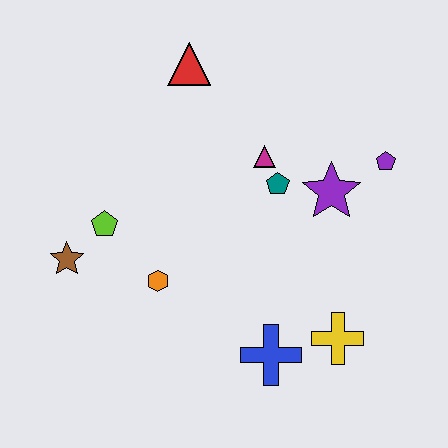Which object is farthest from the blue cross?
The red triangle is farthest from the blue cross.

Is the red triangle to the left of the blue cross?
Yes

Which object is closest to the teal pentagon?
The magenta triangle is closest to the teal pentagon.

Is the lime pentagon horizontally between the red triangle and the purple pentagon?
No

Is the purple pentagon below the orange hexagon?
No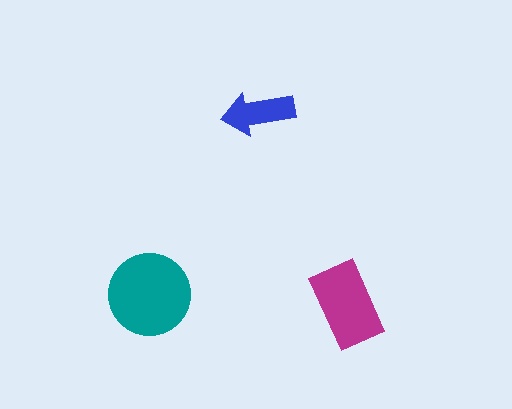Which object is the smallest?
The blue arrow.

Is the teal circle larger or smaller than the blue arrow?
Larger.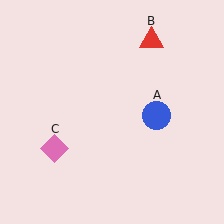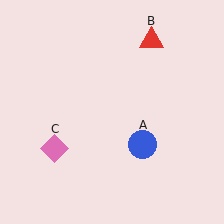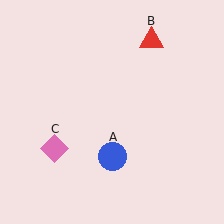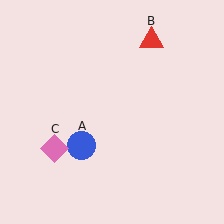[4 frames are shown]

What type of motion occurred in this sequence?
The blue circle (object A) rotated clockwise around the center of the scene.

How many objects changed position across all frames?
1 object changed position: blue circle (object A).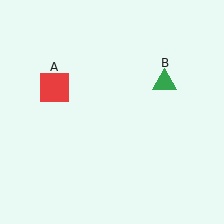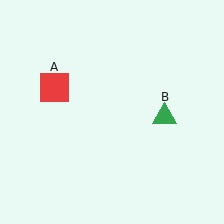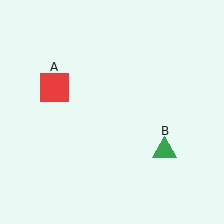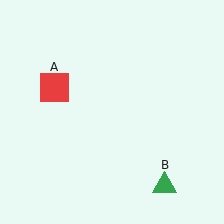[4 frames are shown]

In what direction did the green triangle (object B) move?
The green triangle (object B) moved down.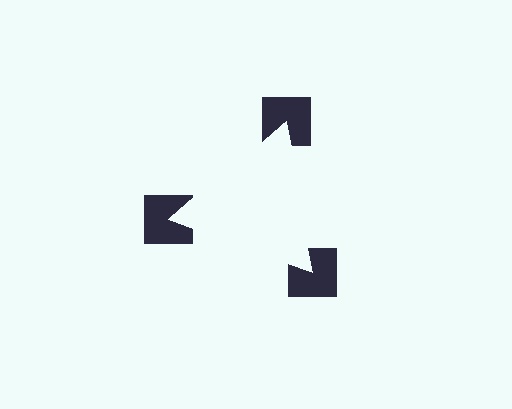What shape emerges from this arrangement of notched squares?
An illusory triangle — its edges are inferred from the aligned wedge cuts in the notched squares, not physically drawn.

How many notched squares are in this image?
There are 3 — one at each vertex of the illusory triangle.